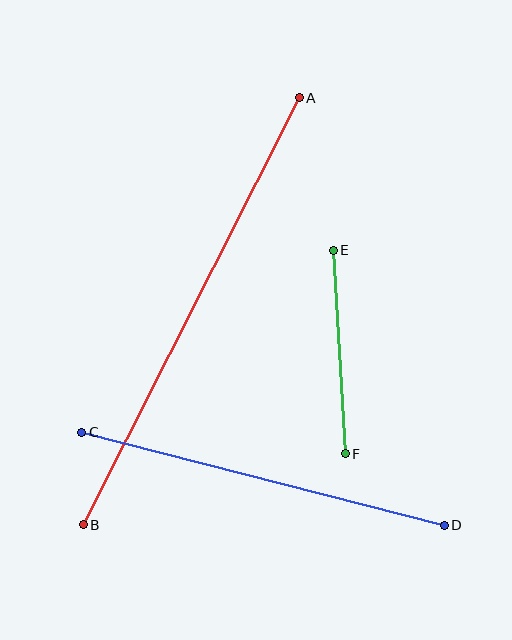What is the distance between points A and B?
The distance is approximately 478 pixels.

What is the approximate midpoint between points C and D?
The midpoint is at approximately (263, 479) pixels.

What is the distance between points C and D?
The distance is approximately 375 pixels.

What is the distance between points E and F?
The distance is approximately 204 pixels.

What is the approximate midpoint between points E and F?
The midpoint is at approximately (339, 352) pixels.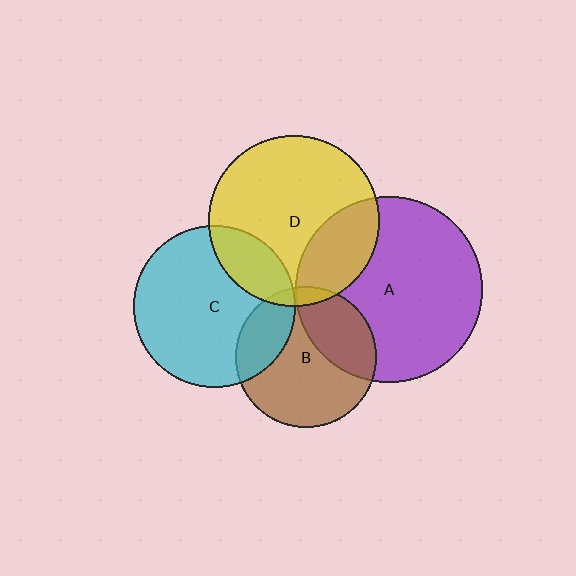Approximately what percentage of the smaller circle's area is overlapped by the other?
Approximately 30%.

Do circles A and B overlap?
Yes.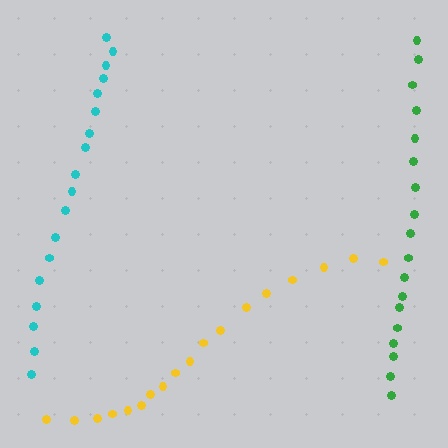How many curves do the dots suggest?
There are 3 distinct paths.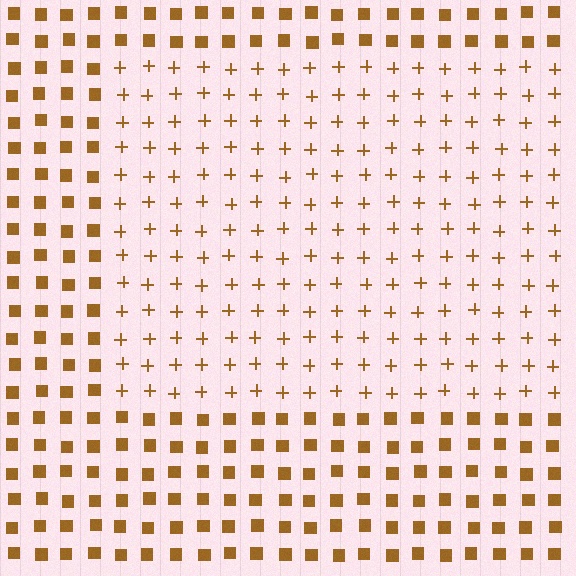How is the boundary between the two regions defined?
The boundary is defined by a change in element shape: plus signs inside vs. squares outside. All elements share the same color and spacing.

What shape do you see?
I see a rectangle.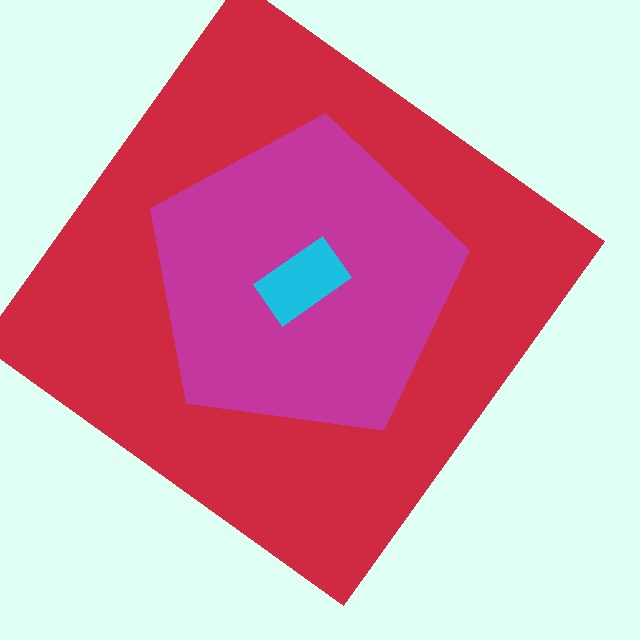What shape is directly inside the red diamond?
The magenta pentagon.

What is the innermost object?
The cyan rectangle.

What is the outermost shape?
The red diamond.